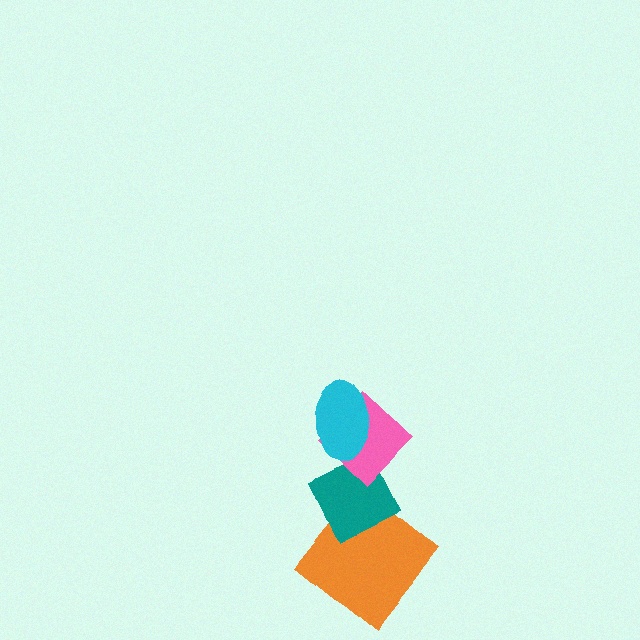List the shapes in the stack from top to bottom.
From top to bottom: the cyan ellipse, the pink diamond, the teal diamond, the orange diamond.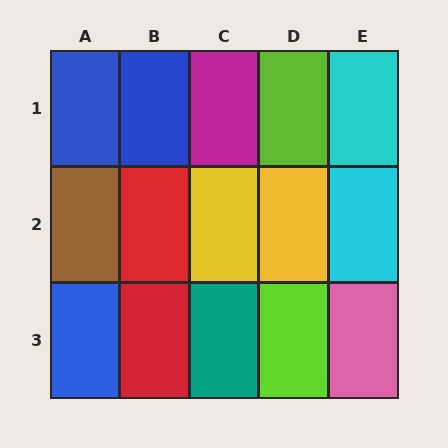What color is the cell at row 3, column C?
Teal.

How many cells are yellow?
2 cells are yellow.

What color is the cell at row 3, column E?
Pink.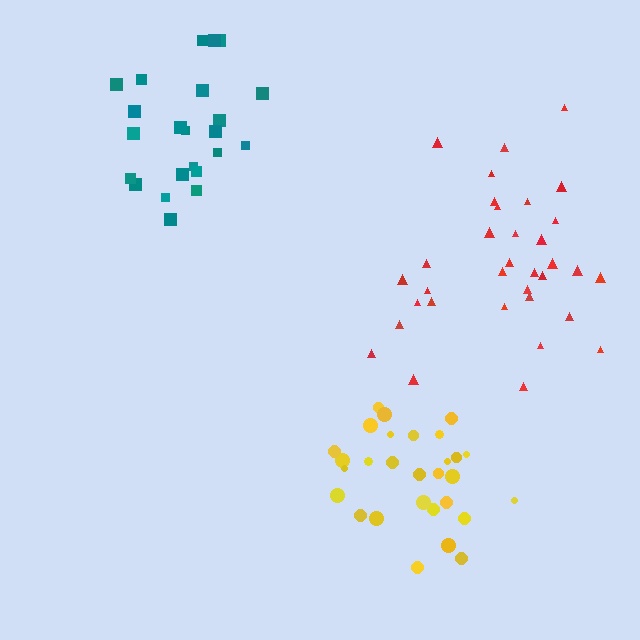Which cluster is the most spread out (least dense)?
Red.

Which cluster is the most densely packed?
Yellow.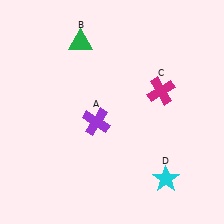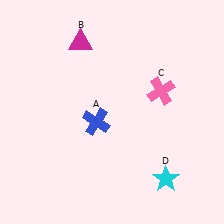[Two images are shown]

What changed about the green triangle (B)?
In Image 1, B is green. In Image 2, it changed to magenta.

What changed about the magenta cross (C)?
In Image 1, C is magenta. In Image 2, it changed to pink.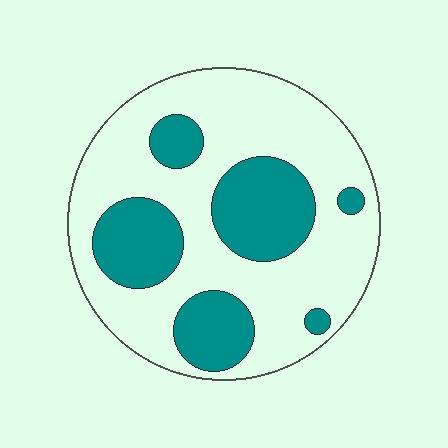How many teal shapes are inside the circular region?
6.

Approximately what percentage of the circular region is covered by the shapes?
Approximately 30%.